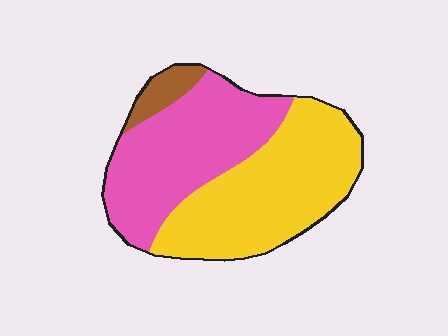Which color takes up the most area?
Yellow, at roughly 50%.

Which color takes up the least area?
Brown, at roughly 5%.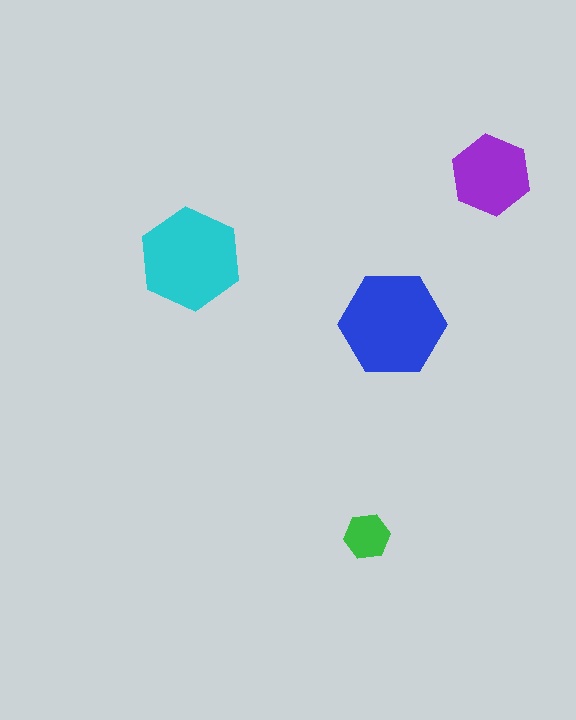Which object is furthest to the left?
The cyan hexagon is leftmost.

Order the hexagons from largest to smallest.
the blue one, the cyan one, the purple one, the green one.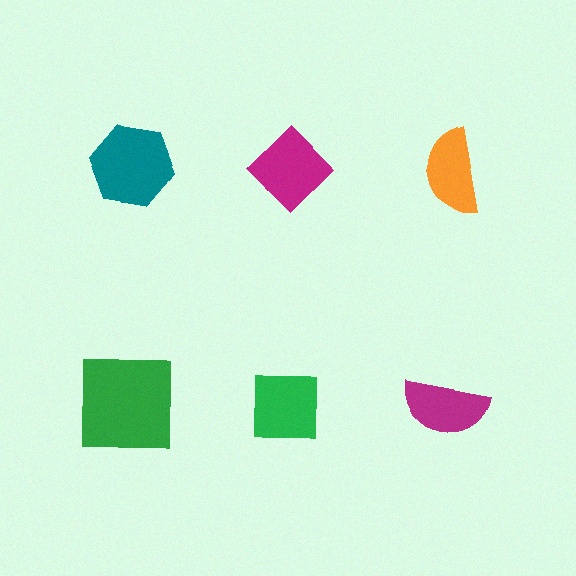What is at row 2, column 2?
A green square.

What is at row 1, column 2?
A magenta diamond.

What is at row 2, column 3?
A magenta semicircle.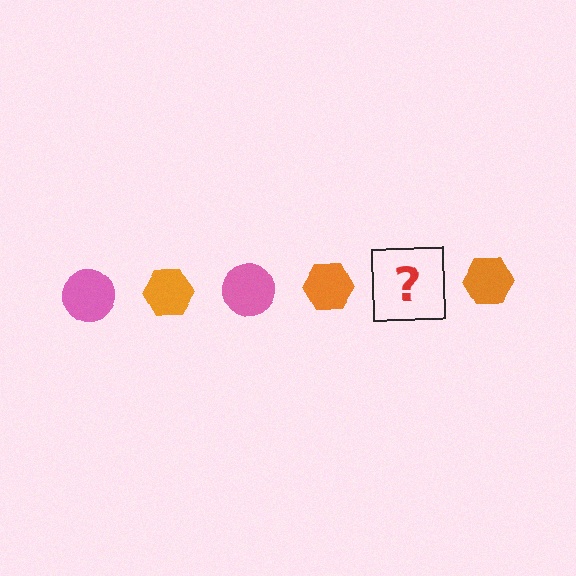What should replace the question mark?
The question mark should be replaced with a pink circle.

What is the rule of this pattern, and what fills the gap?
The rule is that the pattern alternates between pink circle and orange hexagon. The gap should be filled with a pink circle.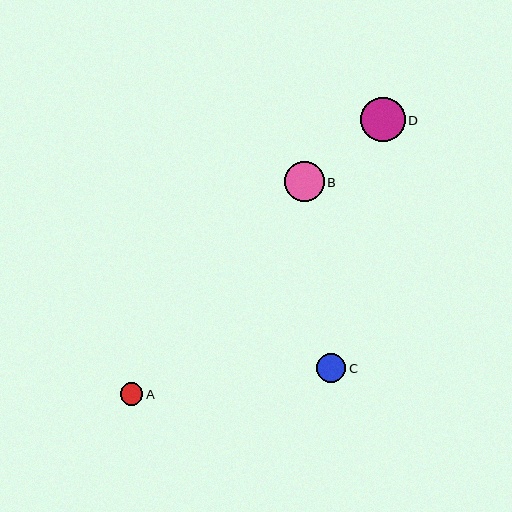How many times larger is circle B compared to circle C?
Circle B is approximately 1.4 times the size of circle C.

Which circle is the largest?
Circle D is the largest with a size of approximately 44 pixels.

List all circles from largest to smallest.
From largest to smallest: D, B, C, A.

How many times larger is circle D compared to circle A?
Circle D is approximately 2.0 times the size of circle A.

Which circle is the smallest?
Circle A is the smallest with a size of approximately 22 pixels.